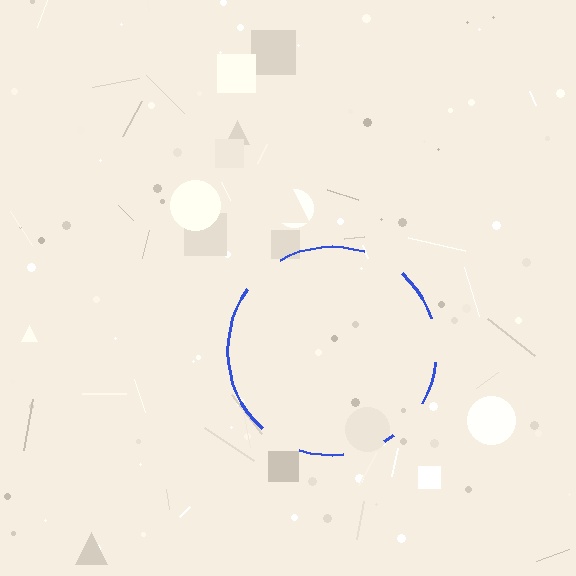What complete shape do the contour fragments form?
The contour fragments form a circle.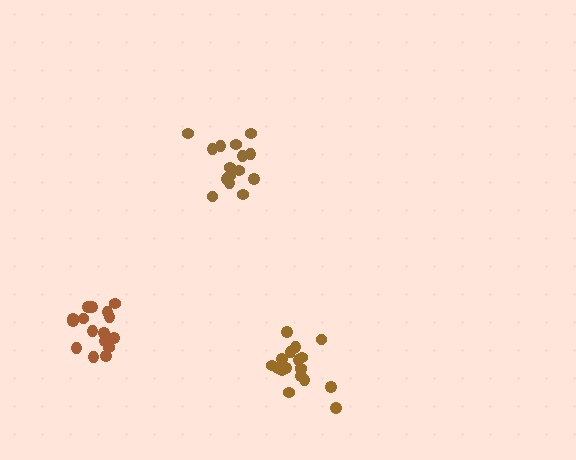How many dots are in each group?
Group 1: 15 dots, Group 2: 16 dots, Group 3: 17 dots (48 total).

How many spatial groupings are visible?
There are 3 spatial groupings.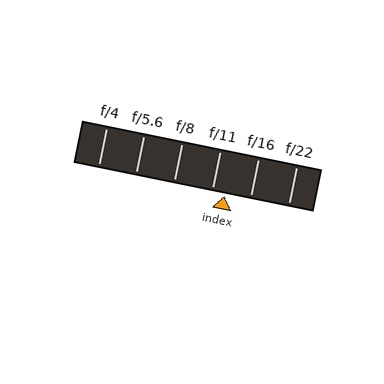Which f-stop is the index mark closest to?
The index mark is closest to f/11.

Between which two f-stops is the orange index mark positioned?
The index mark is between f/11 and f/16.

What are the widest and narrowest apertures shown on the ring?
The widest aperture shown is f/4 and the narrowest is f/22.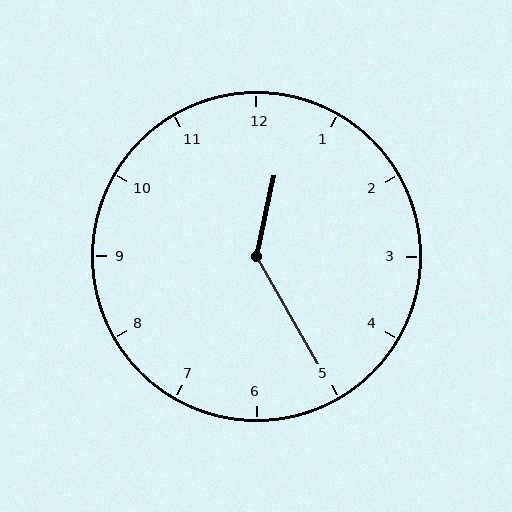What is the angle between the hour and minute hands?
Approximately 138 degrees.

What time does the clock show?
12:25.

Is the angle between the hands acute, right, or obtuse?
It is obtuse.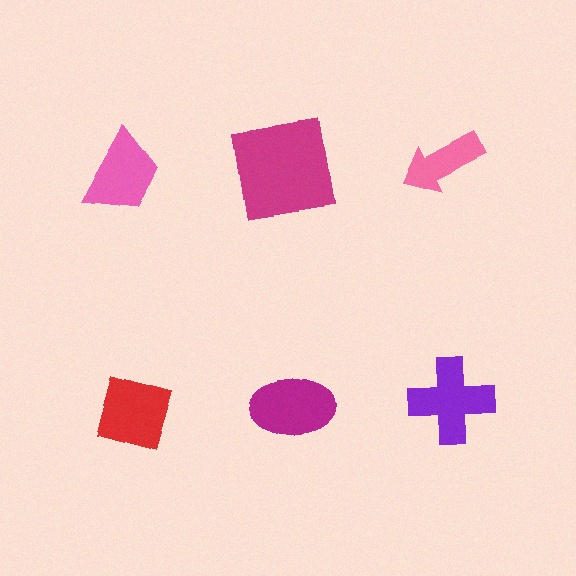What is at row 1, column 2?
A magenta square.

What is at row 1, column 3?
A pink arrow.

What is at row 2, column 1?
A red diamond.